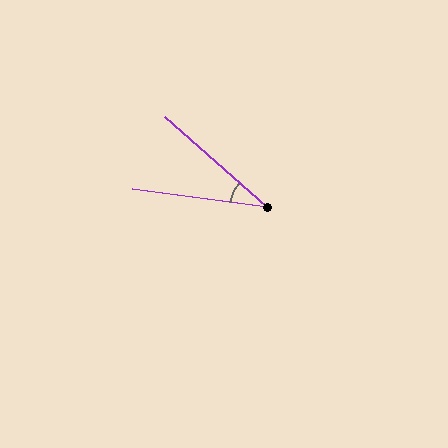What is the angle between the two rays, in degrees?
Approximately 34 degrees.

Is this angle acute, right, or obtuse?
It is acute.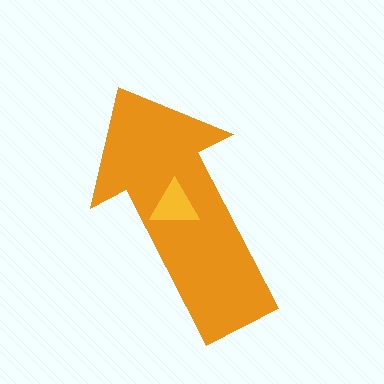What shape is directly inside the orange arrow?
The yellow triangle.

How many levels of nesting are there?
2.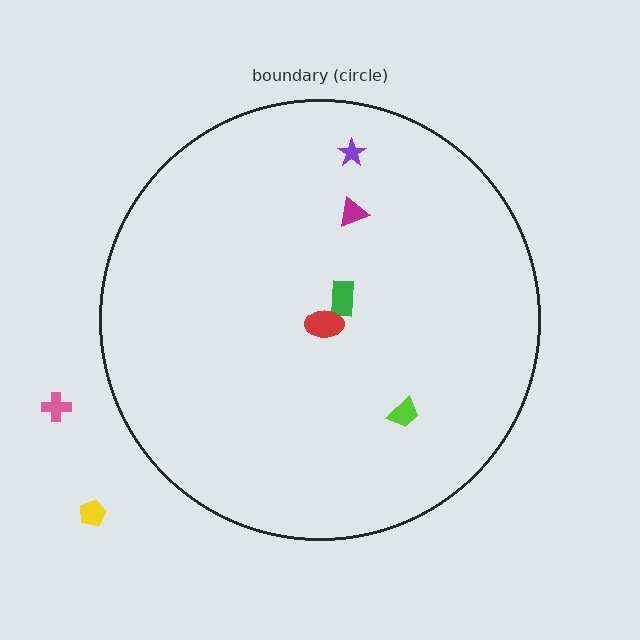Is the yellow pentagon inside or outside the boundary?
Outside.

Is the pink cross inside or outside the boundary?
Outside.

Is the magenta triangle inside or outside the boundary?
Inside.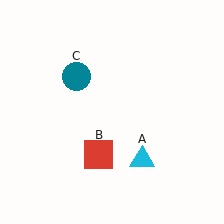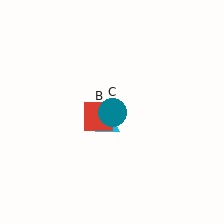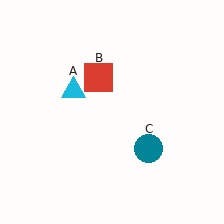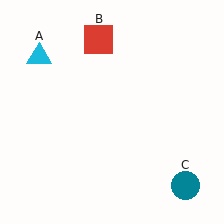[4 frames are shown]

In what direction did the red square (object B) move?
The red square (object B) moved up.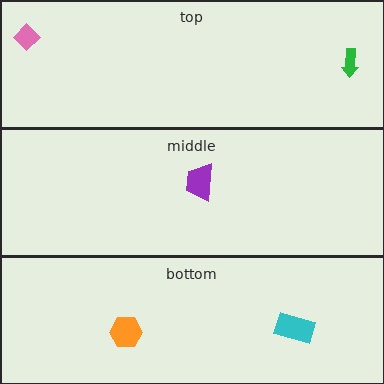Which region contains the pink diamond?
The top region.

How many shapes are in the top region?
2.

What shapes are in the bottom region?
The cyan rectangle, the orange hexagon.